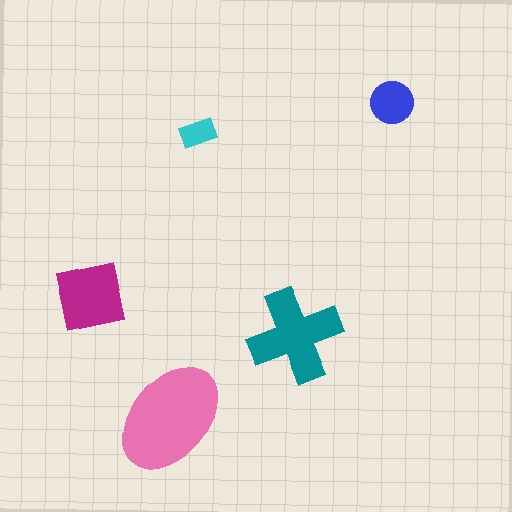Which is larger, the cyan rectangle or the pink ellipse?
The pink ellipse.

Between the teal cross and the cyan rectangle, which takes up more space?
The teal cross.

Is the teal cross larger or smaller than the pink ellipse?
Smaller.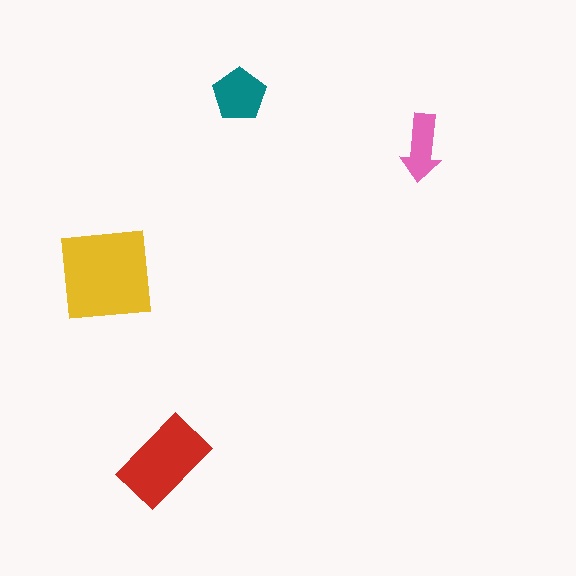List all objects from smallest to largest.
The pink arrow, the teal pentagon, the red rectangle, the yellow square.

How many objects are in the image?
There are 4 objects in the image.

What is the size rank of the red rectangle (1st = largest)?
2nd.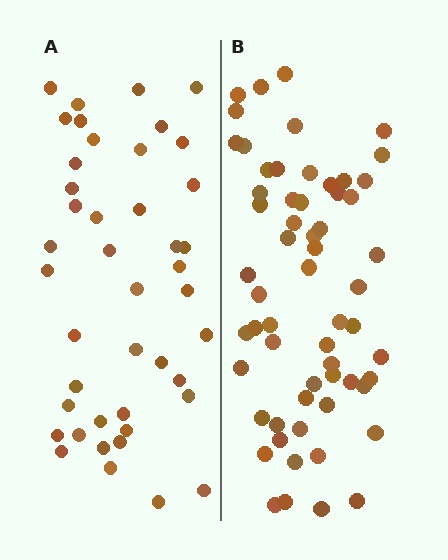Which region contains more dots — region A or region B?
Region B (the right region) has more dots.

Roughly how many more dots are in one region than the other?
Region B has approximately 15 more dots than region A.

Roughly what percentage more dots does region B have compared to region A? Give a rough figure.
About 40% more.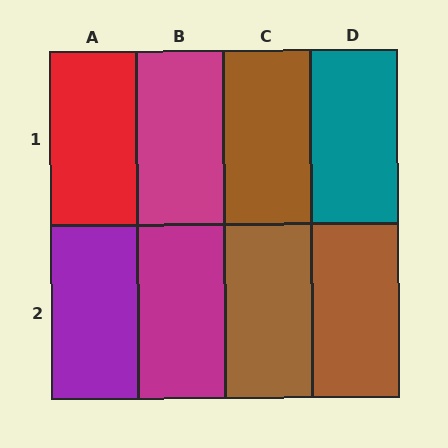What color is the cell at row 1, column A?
Red.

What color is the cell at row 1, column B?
Magenta.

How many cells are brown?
3 cells are brown.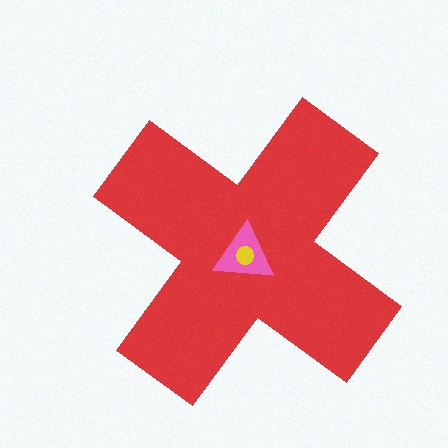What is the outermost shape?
The red cross.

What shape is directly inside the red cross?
The pink triangle.